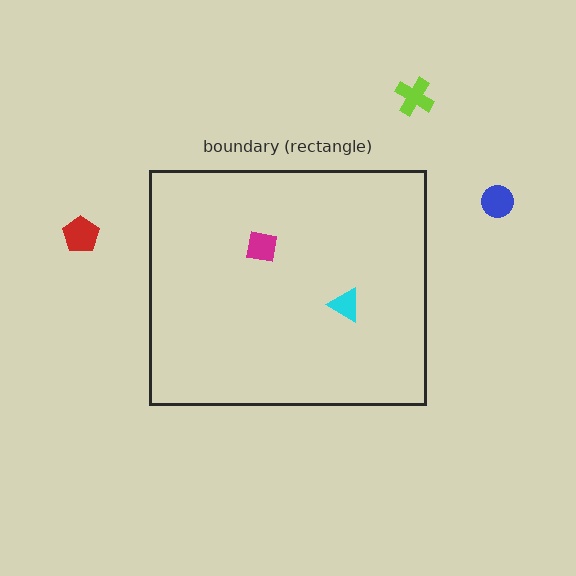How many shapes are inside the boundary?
2 inside, 3 outside.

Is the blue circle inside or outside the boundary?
Outside.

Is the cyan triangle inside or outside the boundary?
Inside.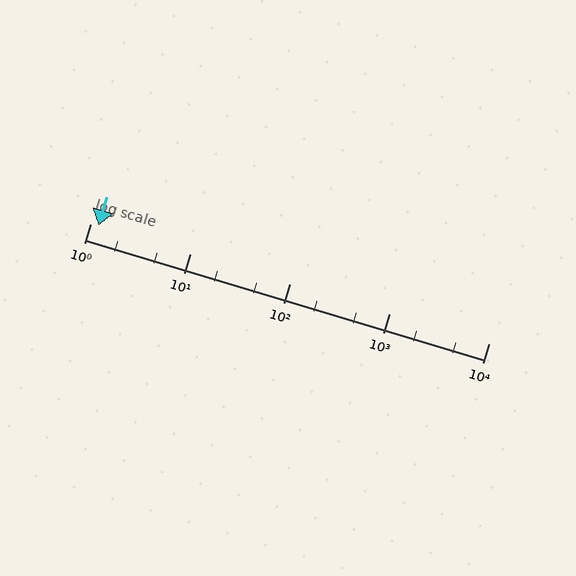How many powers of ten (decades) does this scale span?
The scale spans 4 decades, from 1 to 10000.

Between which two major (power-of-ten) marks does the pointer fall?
The pointer is between 1 and 10.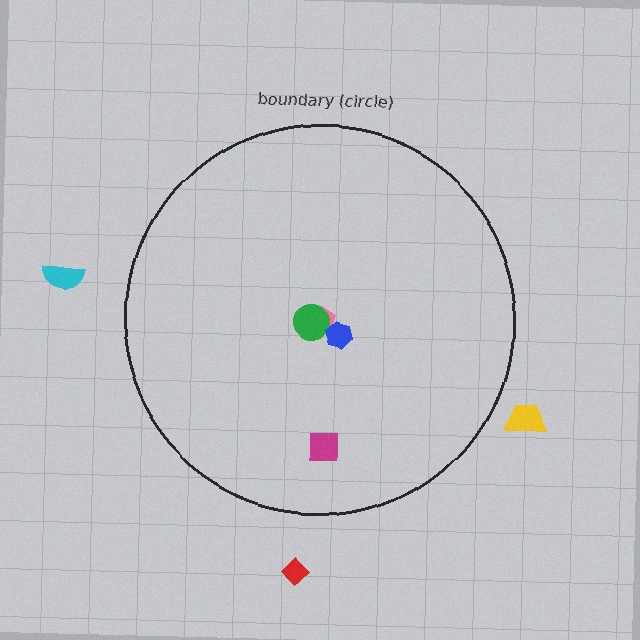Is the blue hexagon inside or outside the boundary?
Inside.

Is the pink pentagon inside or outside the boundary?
Inside.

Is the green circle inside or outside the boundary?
Inside.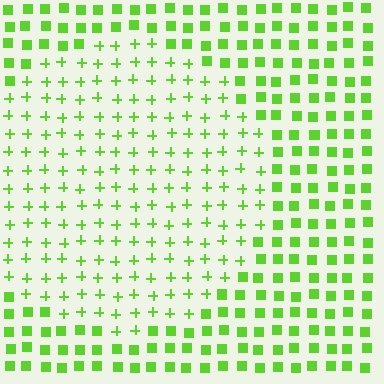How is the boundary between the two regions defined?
The boundary is defined by a change in element shape: plus signs inside vs. squares outside. All elements share the same color and spacing.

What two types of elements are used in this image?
The image uses plus signs inside the circle region and squares outside it.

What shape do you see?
I see a circle.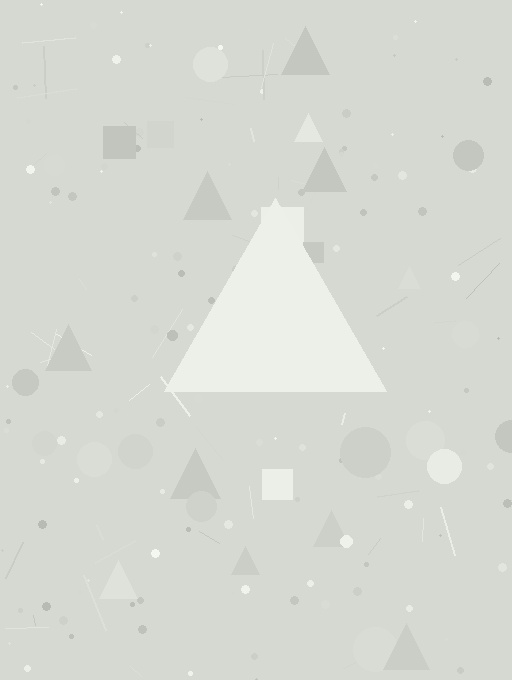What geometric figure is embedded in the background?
A triangle is embedded in the background.